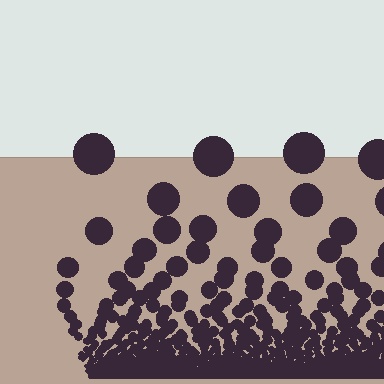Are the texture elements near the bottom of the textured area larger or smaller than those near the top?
Smaller. The gradient is inverted — elements near the bottom are smaller and denser.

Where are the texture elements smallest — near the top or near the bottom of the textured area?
Near the bottom.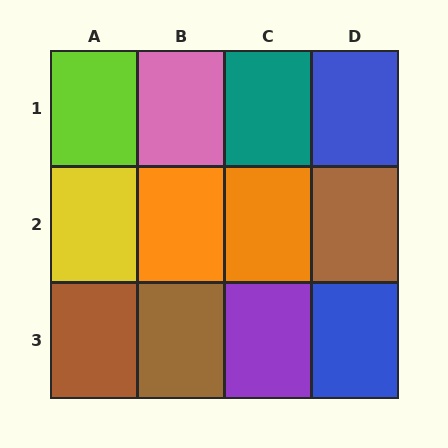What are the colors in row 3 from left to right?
Brown, brown, purple, blue.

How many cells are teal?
1 cell is teal.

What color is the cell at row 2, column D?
Brown.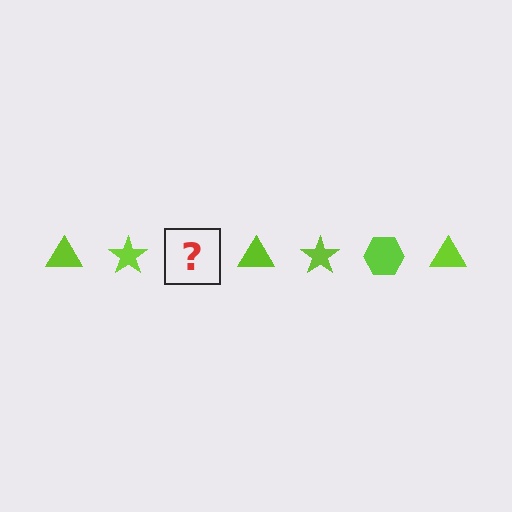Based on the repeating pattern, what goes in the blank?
The blank should be a lime hexagon.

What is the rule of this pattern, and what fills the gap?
The rule is that the pattern cycles through triangle, star, hexagon shapes in lime. The gap should be filled with a lime hexagon.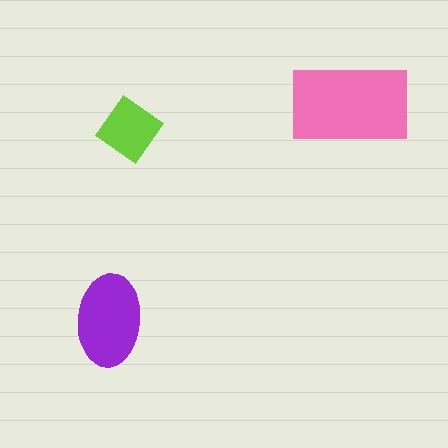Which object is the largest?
The pink rectangle.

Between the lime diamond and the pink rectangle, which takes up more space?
The pink rectangle.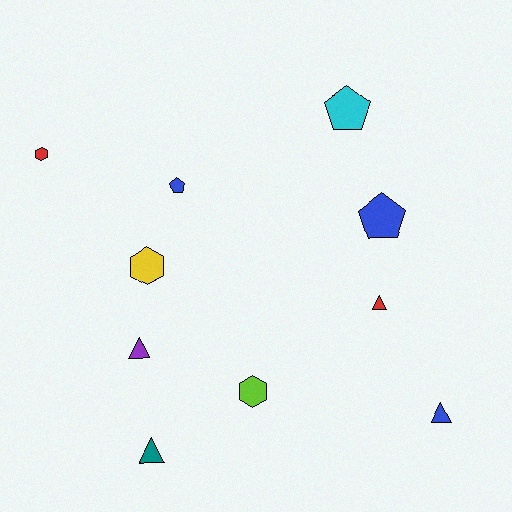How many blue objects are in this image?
There are 3 blue objects.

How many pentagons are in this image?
There are 3 pentagons.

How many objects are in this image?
There are 10 objects.